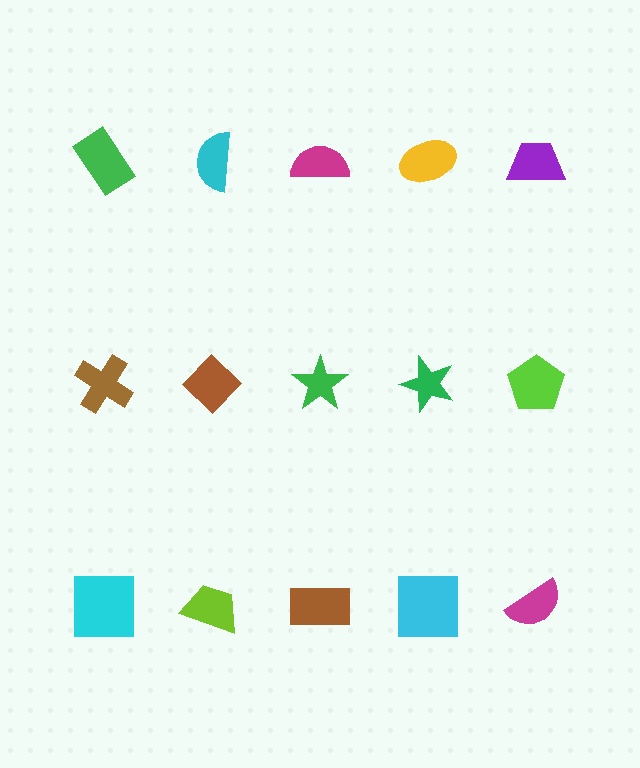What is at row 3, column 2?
A lime trapezoid.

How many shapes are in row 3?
5 shapes.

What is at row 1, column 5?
A purple trapezoid.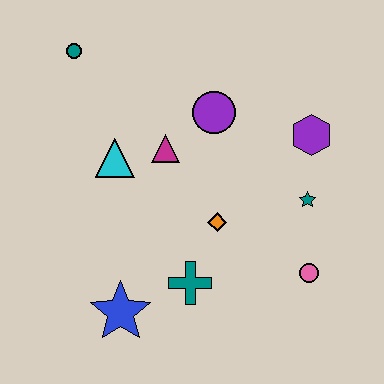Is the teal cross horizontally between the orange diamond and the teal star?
No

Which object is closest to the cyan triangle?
The magenta triangle is closest to the cyan triangle.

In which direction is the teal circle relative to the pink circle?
The teal circle is to the left of the pink circle.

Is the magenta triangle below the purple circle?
Yes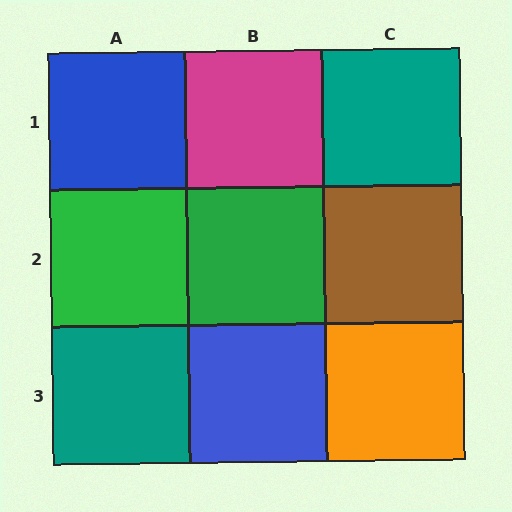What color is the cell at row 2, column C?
Brown.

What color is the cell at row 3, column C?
Orange.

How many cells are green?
2 cells are green.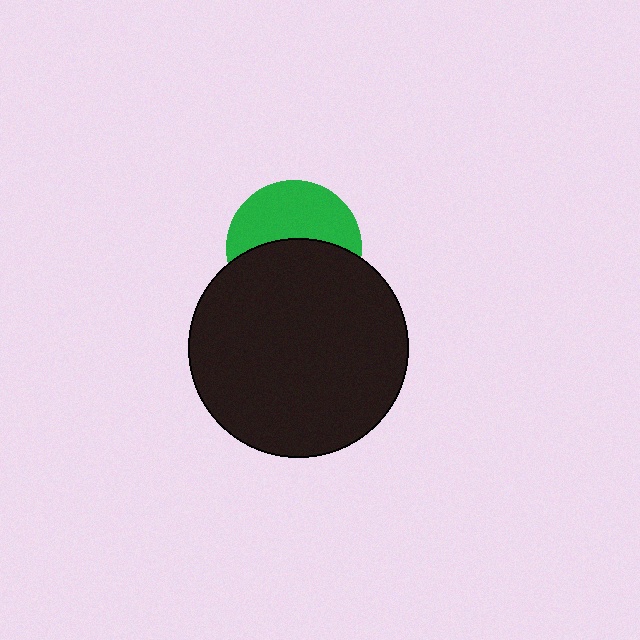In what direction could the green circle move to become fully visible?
The green circle could move up. That would shift it out from behind the black circle entirely.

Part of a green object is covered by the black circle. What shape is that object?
It is a circle.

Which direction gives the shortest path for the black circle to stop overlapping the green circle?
Moving down gives the shortest separation.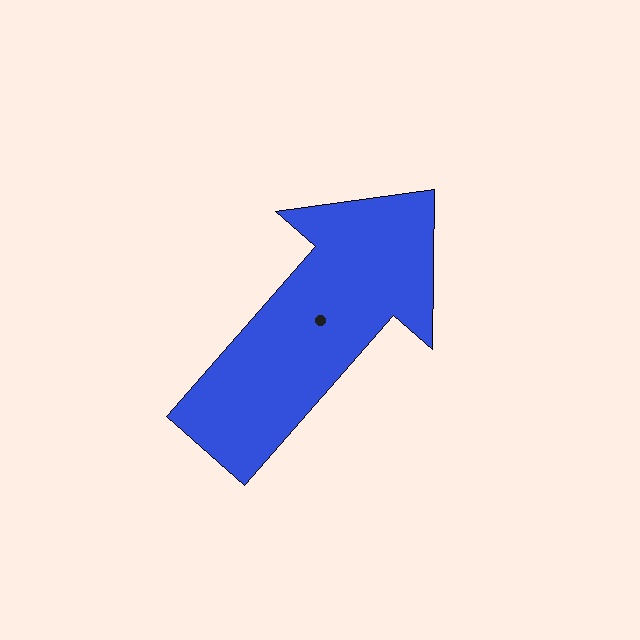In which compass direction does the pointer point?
Northeast.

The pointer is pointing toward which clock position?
Roughly 1 o'clock.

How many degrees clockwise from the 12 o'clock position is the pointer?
Approximately 41 degrees.